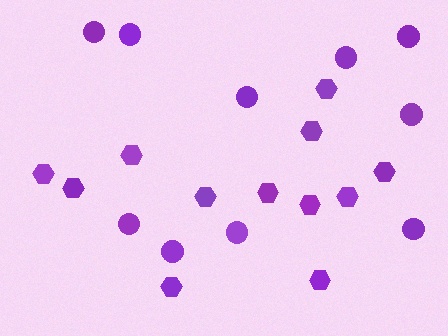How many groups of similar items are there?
There are 2 groups: one group of hexagons (12) and one group of circles (10).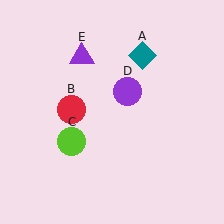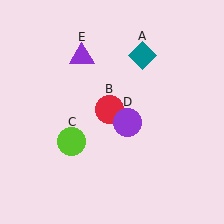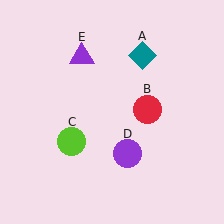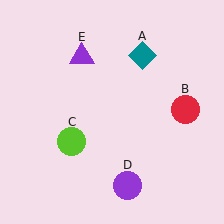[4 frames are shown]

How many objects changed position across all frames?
2 objects changed position: red circle (object B), purple circle (object D).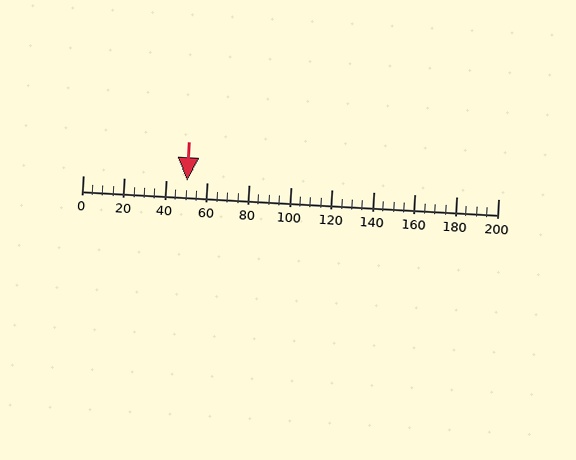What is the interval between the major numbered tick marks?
The major tick marks are spaced 20 units apart.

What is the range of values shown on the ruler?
The ruler shows values from 0 to 200.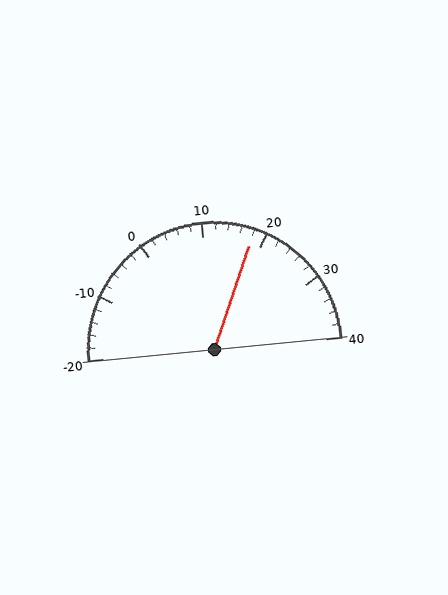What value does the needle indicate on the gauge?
The needle indicates approximately 18.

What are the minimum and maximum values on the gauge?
The gauge ranges from -20 to 40.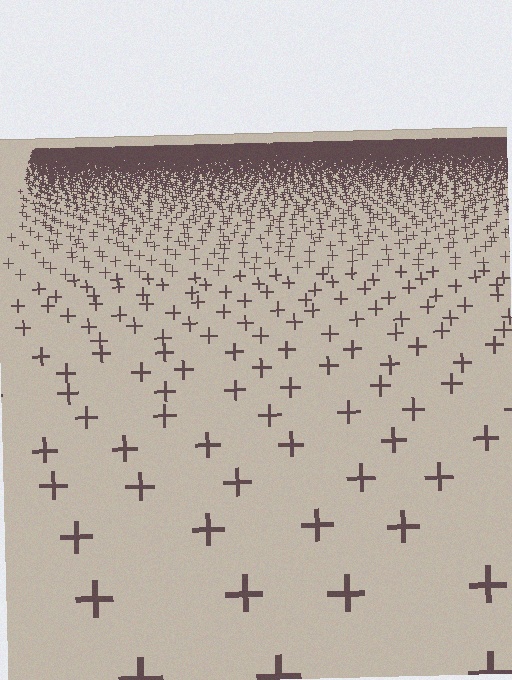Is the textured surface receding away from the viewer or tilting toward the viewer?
The surface is receding away from the viewer. Texture elements get smaller and denser toward the top.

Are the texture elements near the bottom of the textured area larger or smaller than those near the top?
Larger. Near the bottom, elements are closer to the viewer and appear at a bigger on-screen size.